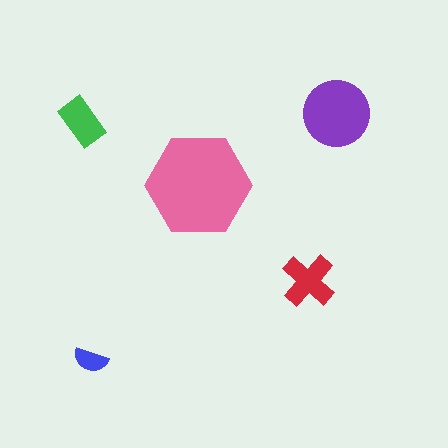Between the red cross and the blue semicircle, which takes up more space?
The red cross.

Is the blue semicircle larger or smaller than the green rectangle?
Smaller.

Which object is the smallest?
The blue semicircle.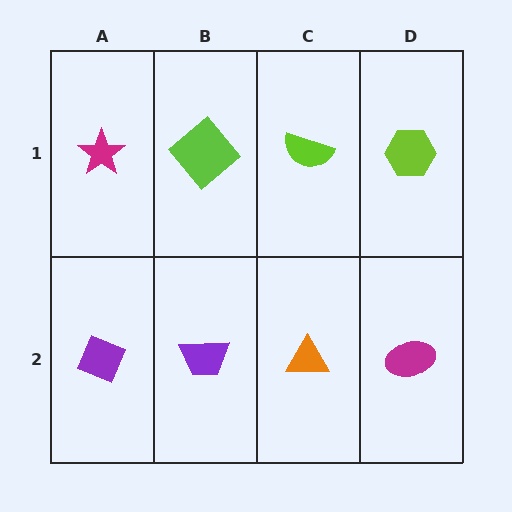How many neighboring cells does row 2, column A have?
2.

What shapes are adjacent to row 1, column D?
A magenta ellipse (row 2, column D), a lime semicircle (row 1, column C).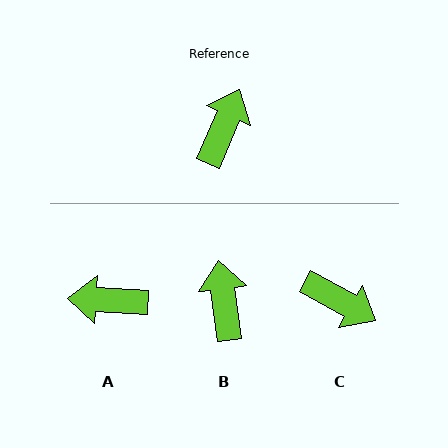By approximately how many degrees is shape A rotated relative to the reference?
Approximately 110 degrees counter-clockwise.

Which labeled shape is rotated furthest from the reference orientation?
A, about 110 degrees away.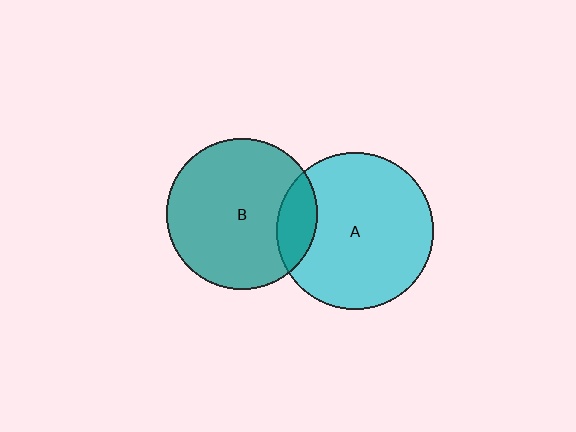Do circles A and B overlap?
Yes.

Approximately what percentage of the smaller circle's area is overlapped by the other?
Approximately 15%.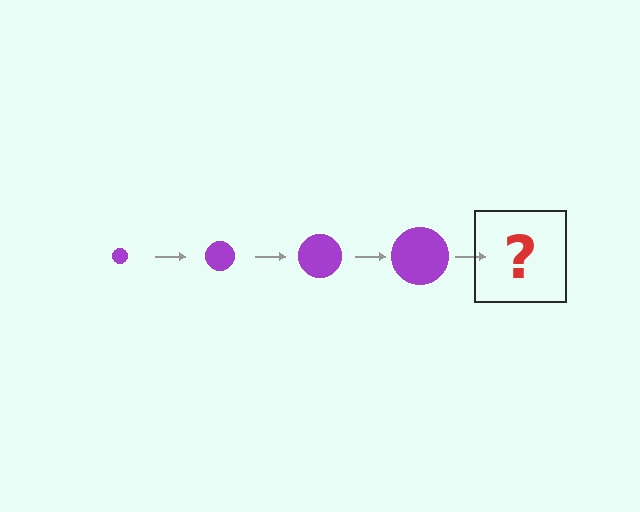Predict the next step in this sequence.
The next step is a purple circle, larger than the previous one.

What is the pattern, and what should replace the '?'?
The pattern is that the circle gets progressively larger each step. The '?' should be a purple circle, larger than the previous one.